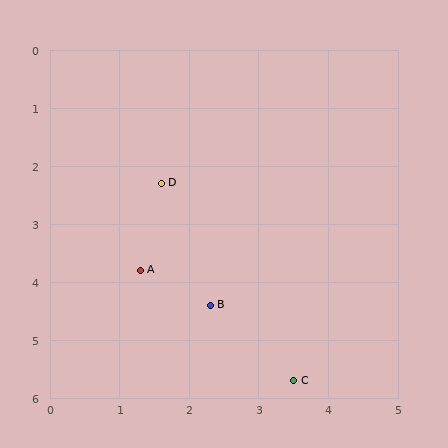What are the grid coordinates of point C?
Point C is at approximately (3.5, 5.7).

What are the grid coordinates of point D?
Point D is at approximately (1.6, 2.3).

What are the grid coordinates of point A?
Point A is at approximately (1.3, 3.8).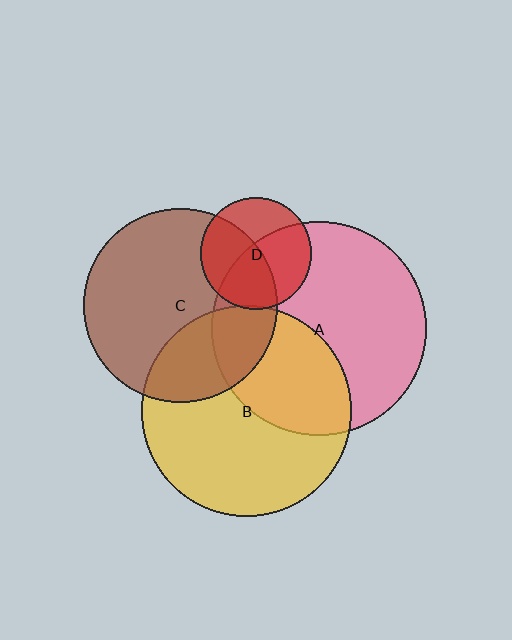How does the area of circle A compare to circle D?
Approximately 3.7 times.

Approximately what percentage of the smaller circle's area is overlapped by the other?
Approximately 40%.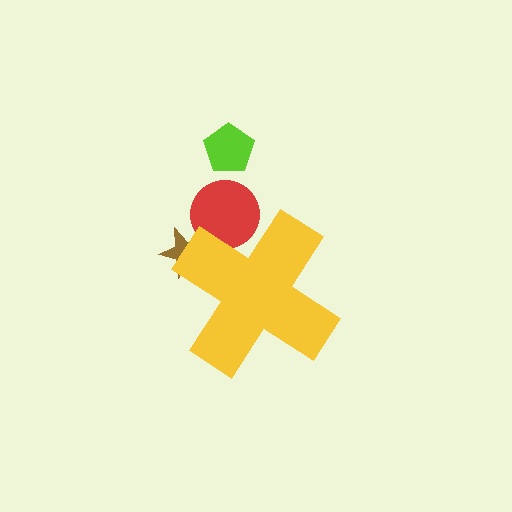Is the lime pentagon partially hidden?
No, the lime pentagon is fully visible.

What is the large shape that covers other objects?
A yellow cross.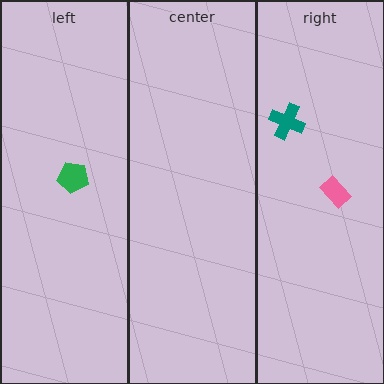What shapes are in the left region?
The green pentagon.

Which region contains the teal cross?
The right region.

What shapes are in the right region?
The teal cross, the pink rectangle.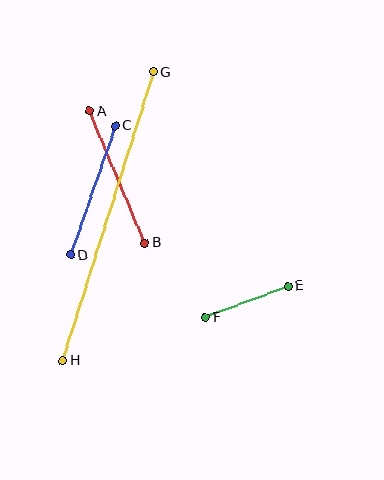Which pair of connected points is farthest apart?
Points G and H are farthest apart.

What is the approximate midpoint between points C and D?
The midpoint is at approximately (93, 190) pixels.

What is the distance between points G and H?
The distance is approximately 303 pixels.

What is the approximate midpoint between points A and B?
The midpoint is at approximately (117, 177) pixels.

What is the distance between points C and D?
The distance is approximately 137 pixels.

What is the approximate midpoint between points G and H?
The midpoint is at approximately (108, 216) pixels.